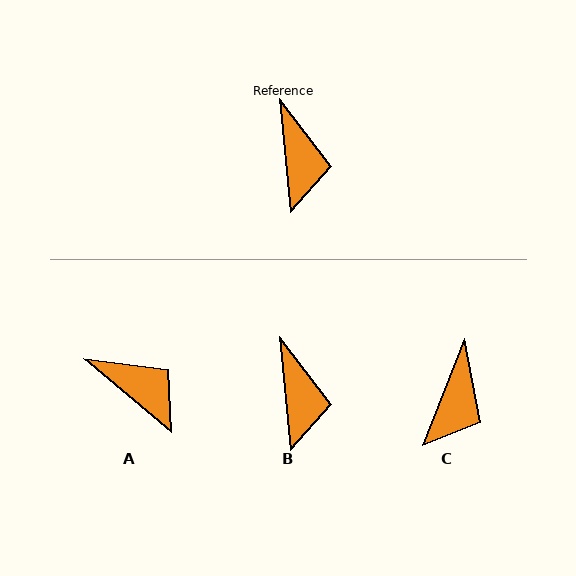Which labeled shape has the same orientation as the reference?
B.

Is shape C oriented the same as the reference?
No, it is off by about 27 degrees.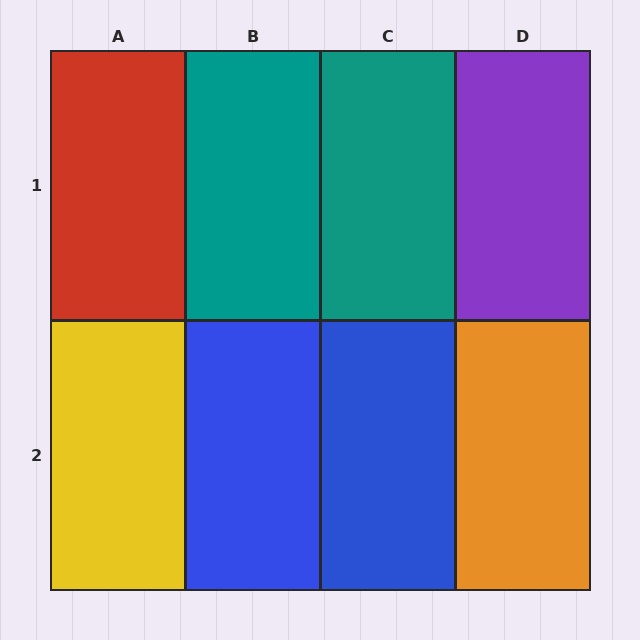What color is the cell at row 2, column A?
Yellow.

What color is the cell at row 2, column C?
Blue.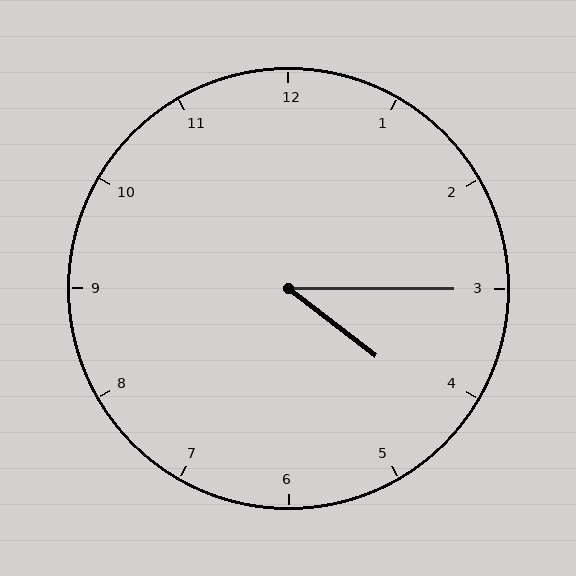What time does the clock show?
4:15.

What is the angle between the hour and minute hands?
Approximately 38 degrees.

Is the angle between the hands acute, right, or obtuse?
It is acute.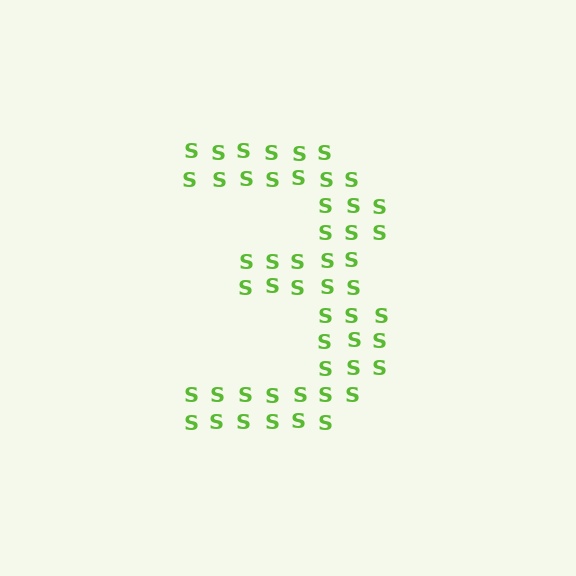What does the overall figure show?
The overall figure shows the digit 3.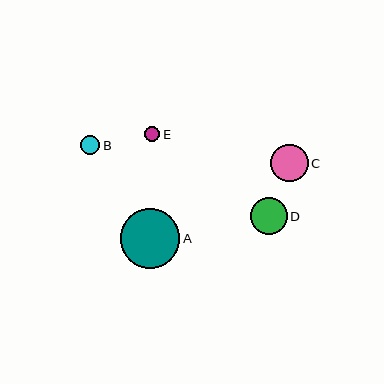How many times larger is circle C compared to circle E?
Circle C is approximately 2.5 times the size of circle E.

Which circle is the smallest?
Circle E is the smallest with a size of approximately 15 pixels.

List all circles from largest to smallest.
From largest to smallest: A, C, D, B, E.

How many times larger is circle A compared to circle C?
Circle A is approximately 1.6 times the size of circle C.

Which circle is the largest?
Circle A is the largest with a size of approximately 60 pixels.